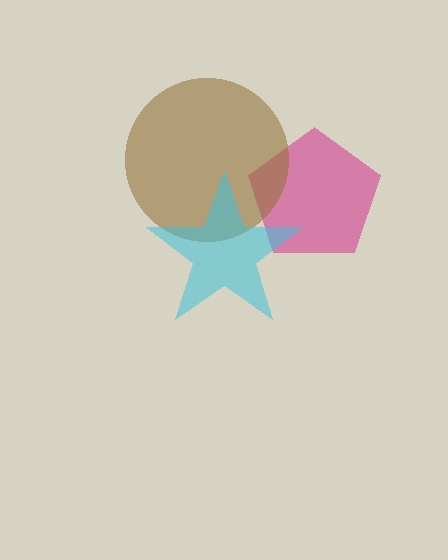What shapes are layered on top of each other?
The layered shapes are: a magenta pentagon, a brown circle, a cyan star.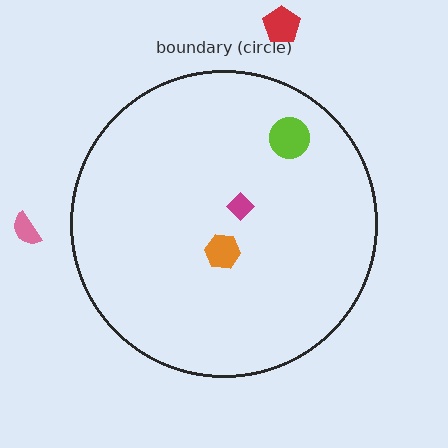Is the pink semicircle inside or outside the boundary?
Outside.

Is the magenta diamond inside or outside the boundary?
Inside.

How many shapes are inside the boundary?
3 inside, 2 outside.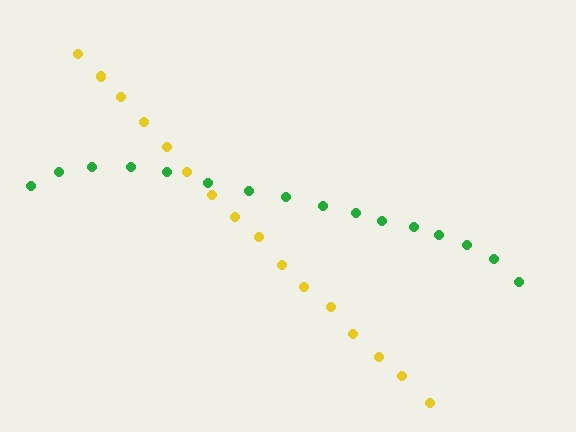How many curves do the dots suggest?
There are 2 distinct paths.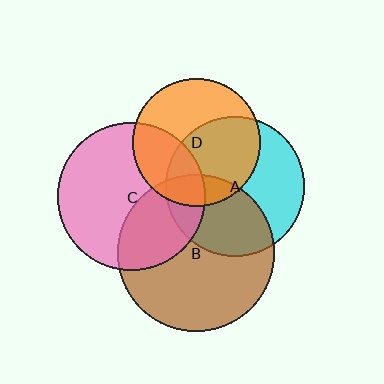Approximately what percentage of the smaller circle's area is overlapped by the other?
Approximately 20%.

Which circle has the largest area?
Circle B (brown).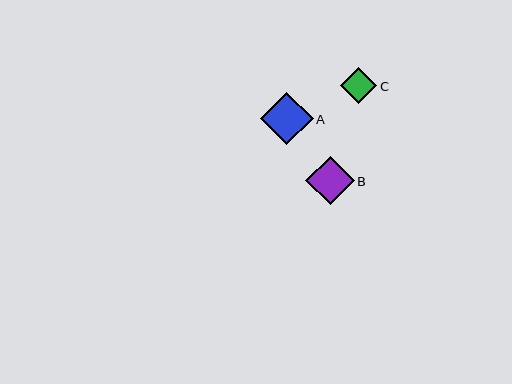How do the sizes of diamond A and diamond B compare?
Diamond A and diamond B are approximately the same size.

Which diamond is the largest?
Diamond A is the largest with a size of approximately 52 pixels.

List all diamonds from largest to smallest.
From largest to smallest: A, B, C.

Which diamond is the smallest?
Diamond C is the smallest with a size of approximately 36 pixels.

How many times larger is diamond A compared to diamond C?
Diamond A is approximately 1.5 times the size of diamond C.